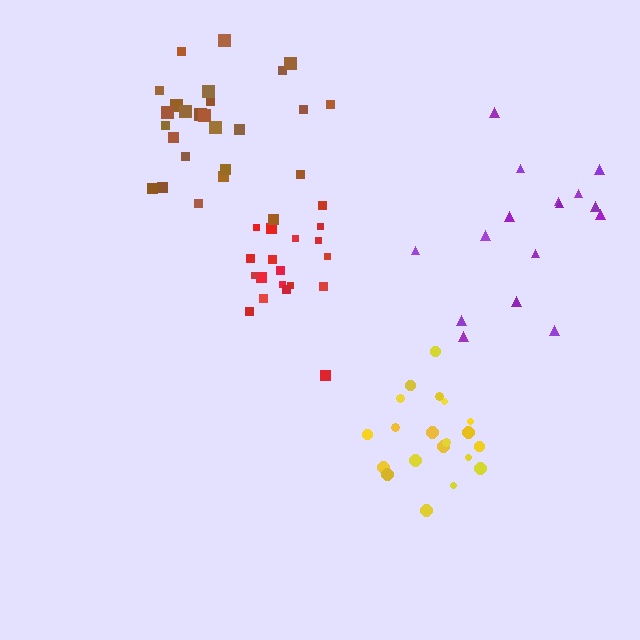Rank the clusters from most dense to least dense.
red, yellow, brown, purple.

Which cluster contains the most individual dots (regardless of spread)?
Brown (26).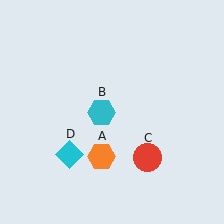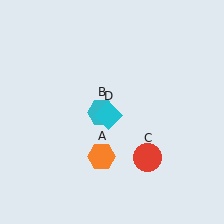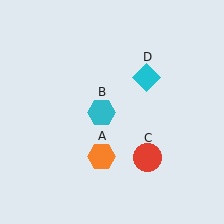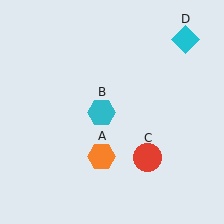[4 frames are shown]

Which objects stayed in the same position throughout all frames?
Orange hexagon (object A) and cyan hexagon (object B) and red circle (object C) remained stationary.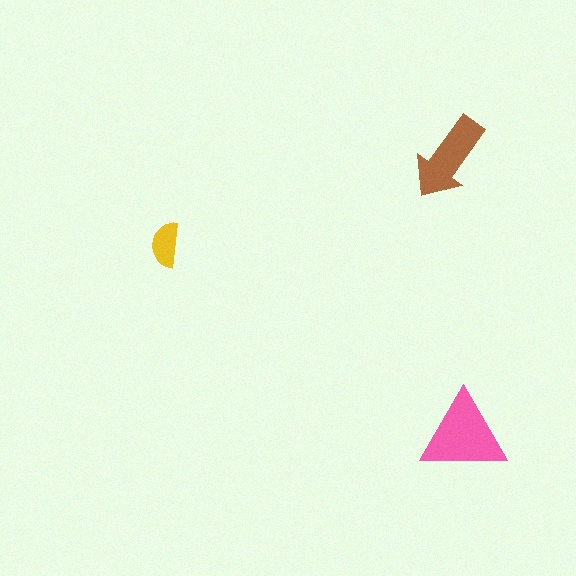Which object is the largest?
The pink triangle.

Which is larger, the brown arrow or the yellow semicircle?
The brown arrow.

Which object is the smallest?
The yellow semicircle.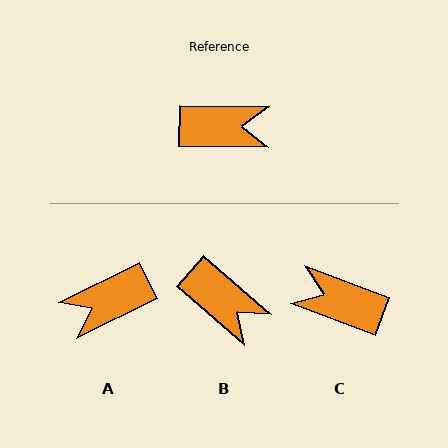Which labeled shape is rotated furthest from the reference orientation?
C, about 160 degrees away.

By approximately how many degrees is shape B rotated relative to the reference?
Approximately 40 degrees clockwise.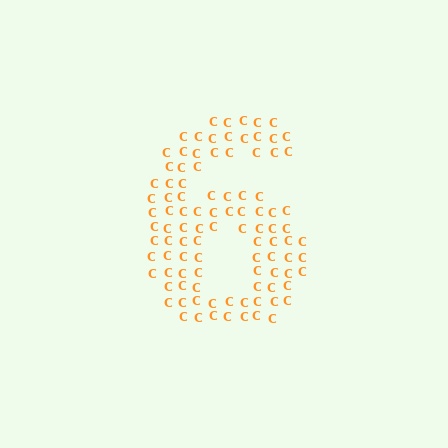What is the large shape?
The large shape is the digit 6.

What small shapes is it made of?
It is made of small letter C's.